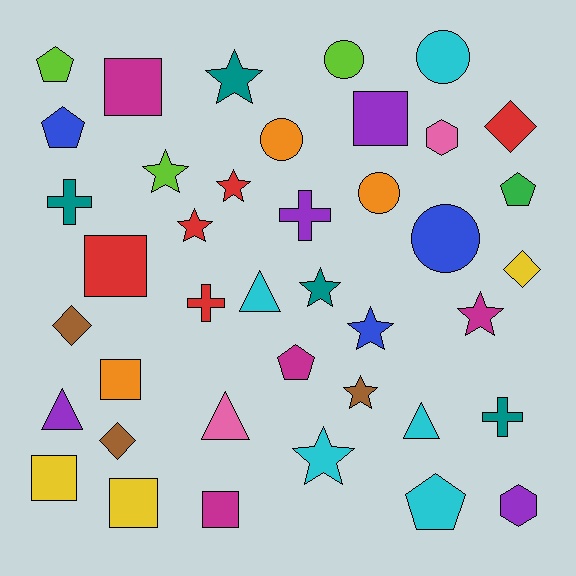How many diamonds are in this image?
There are 4 diamonds.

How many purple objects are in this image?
There are 4 purple objects.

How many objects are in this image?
There are 40 objects.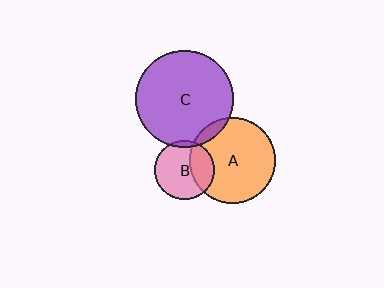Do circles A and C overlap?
Yes.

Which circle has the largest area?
Circle C (purple).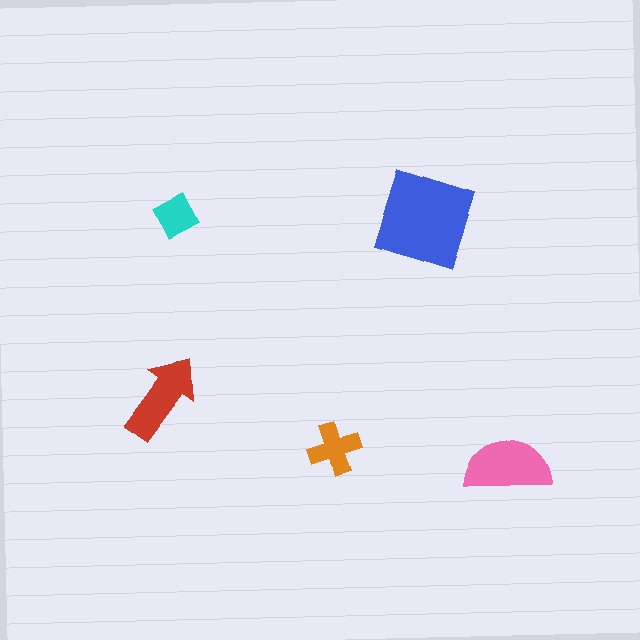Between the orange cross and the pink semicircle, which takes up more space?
The pink semicircle.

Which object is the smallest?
The cyan square.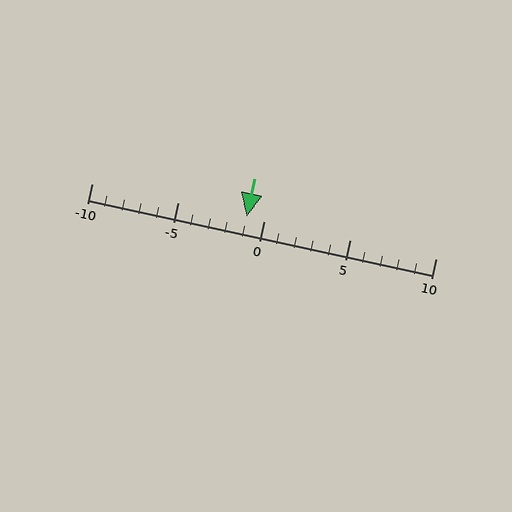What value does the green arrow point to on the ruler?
The green arrow points to approximately -1.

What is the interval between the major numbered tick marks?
The major tick marks are spaced 5 units apart.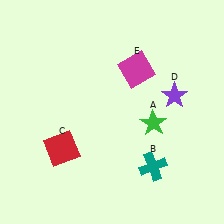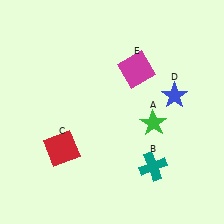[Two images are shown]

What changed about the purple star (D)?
In Image 1, D is purple. In Image 2, it changed to blue.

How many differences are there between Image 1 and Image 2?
There is 1 difference between the two images.